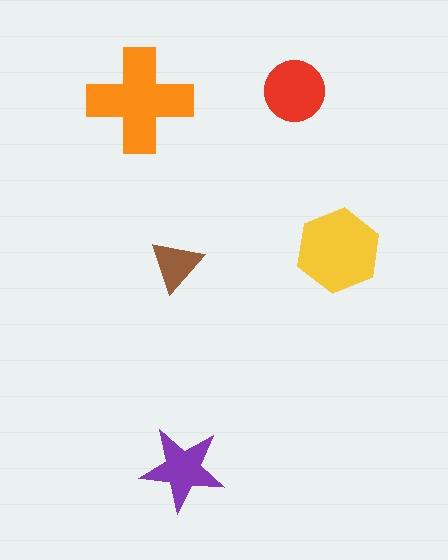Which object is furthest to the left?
The orange cross is leftmost.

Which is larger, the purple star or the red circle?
The red circle.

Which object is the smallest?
The brown triangle.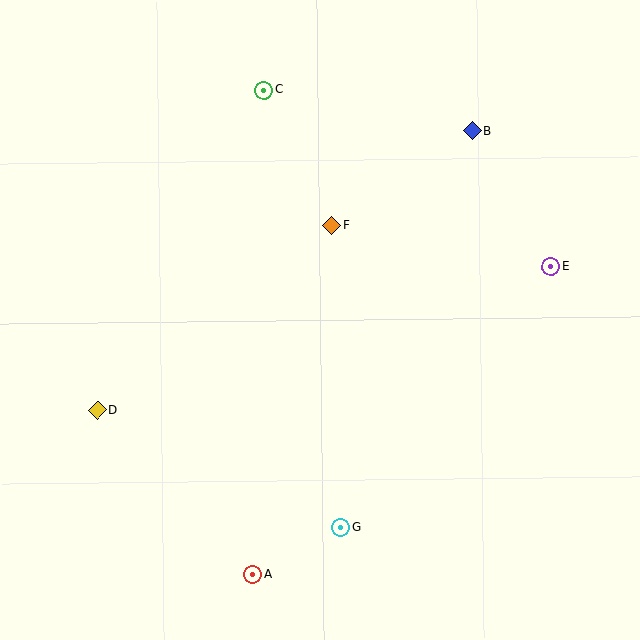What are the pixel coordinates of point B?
Point B is at (472, 131).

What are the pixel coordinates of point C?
Point C is at (264, 90).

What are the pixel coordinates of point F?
Point F is at (332, 225).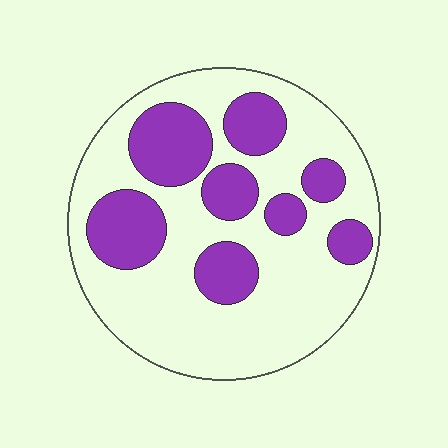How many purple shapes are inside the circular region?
8.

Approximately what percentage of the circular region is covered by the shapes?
Approximately 30%.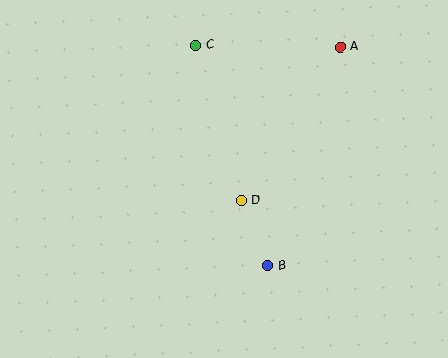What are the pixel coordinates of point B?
Point B is at (268, 266).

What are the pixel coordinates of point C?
Point C is at (195, 45).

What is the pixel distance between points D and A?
The distance between D and A is 183 pixels.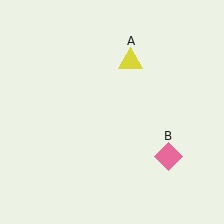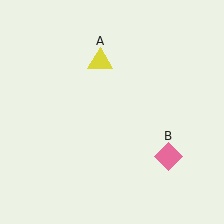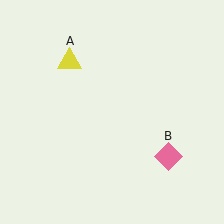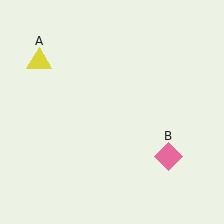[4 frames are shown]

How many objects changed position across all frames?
1 object changed position: yellow triangle (object A).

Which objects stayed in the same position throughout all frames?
Pink diamond (object B) remained stationary.